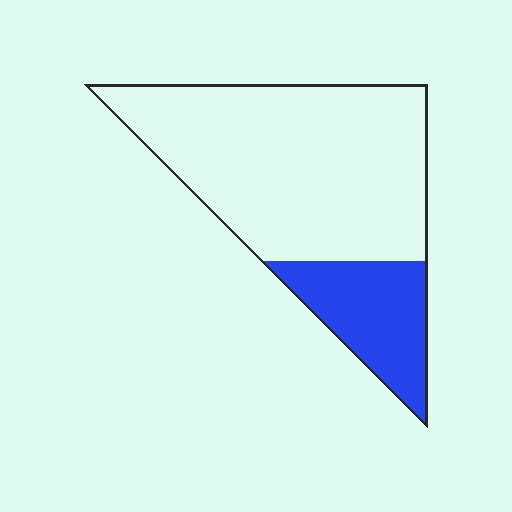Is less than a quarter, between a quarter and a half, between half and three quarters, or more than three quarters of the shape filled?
Less than a quarter.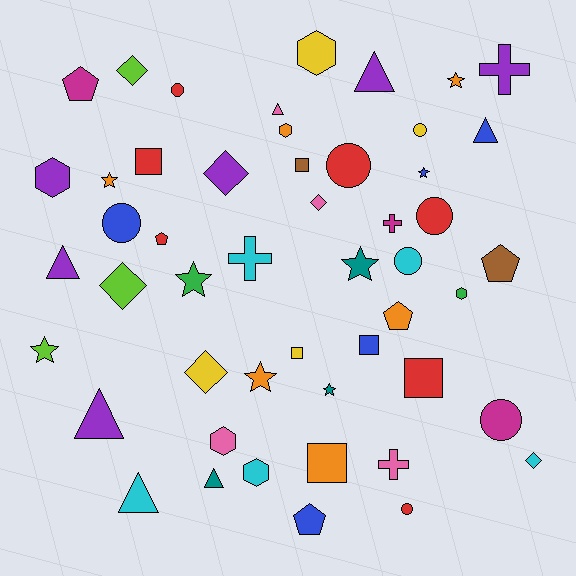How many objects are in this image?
There are 50 objects.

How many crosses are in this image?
There are 4 crosses.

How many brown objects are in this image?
There are 2 brown objects.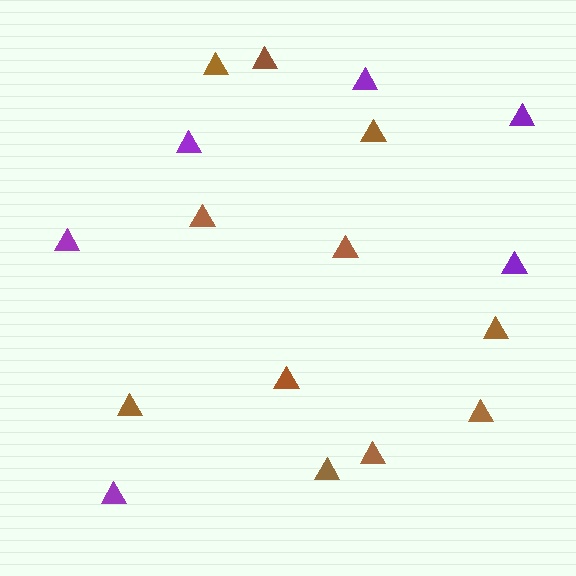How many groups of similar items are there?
There are 2 groups: one group of purple triangles (6) and one group of brown triangles (11).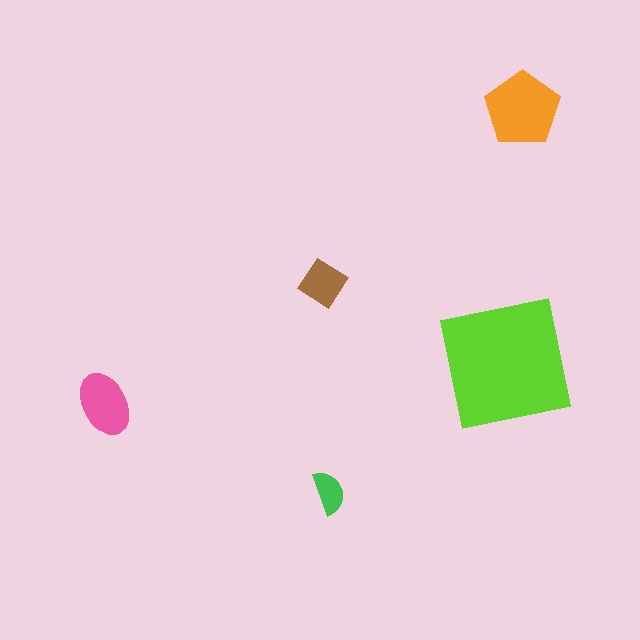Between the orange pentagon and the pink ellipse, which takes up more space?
The orange pentagon.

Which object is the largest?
The lime square.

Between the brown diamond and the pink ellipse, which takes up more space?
The pink ellipse.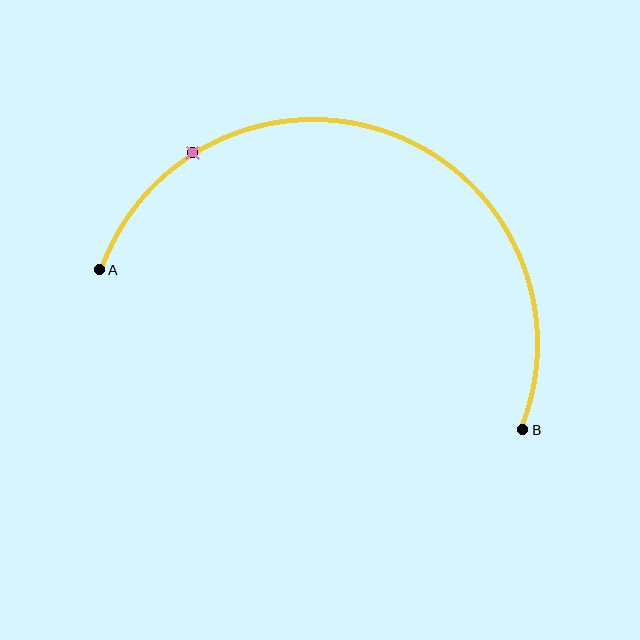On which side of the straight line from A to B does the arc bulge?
The arc bulges above the straight line connecting A and B.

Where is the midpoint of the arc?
The arc midpoint is the point on the curve farthest from the straight line joining A and B. It sits above that line.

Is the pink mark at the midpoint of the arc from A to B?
No. The pink mark lies on the arc but is closer to endpoint A. The arc midpoint would be at the point on the curve equidistant along the arc from both A and B.